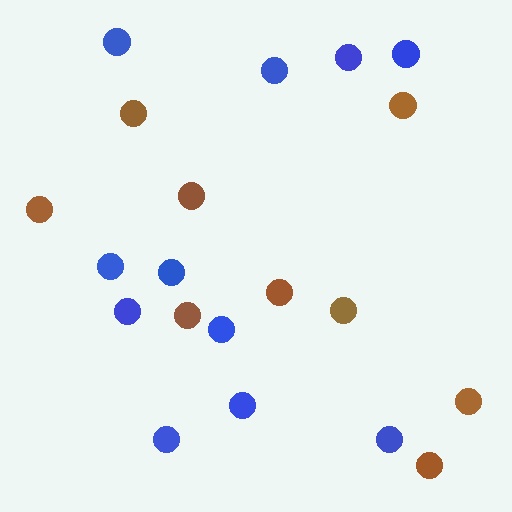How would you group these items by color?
There are 2 groups: one group of blue circles (11) and one group of brown circles (9).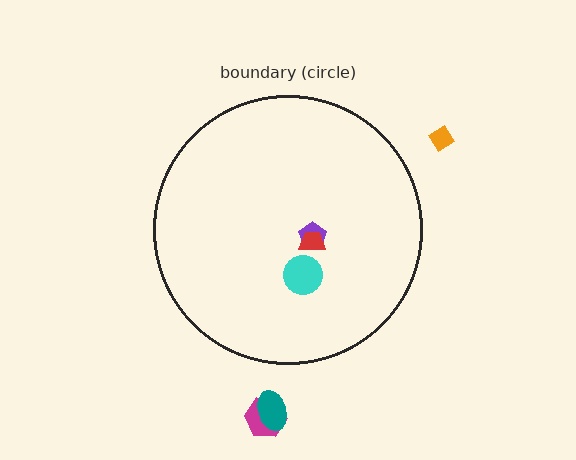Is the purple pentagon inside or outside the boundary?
Inside.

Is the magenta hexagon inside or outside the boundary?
Outside.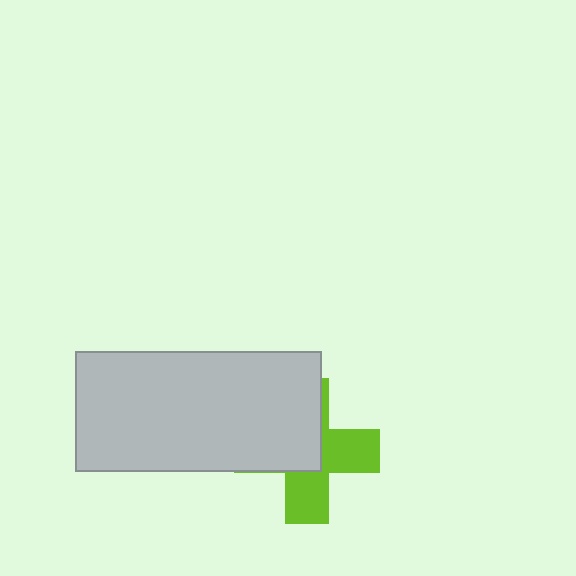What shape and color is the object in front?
The object in front is a light gray rectangle.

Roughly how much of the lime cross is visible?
About half of it is visible (roughly 49%).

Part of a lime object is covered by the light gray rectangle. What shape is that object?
It is a cross.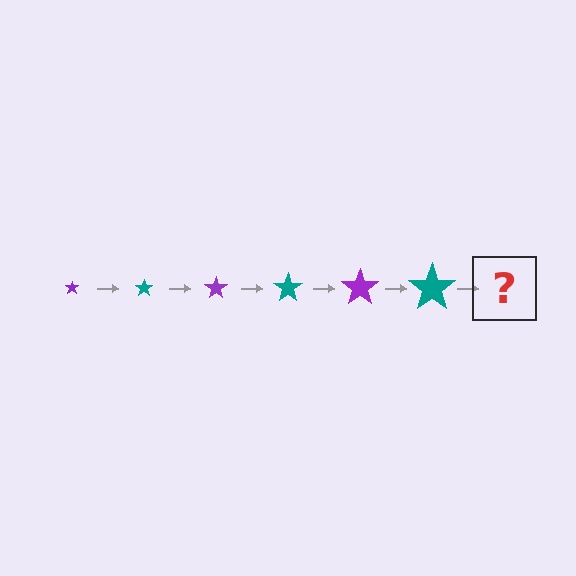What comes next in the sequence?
The next element should be a purple star, larger than the previous one.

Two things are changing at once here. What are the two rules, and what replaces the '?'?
The two rules are that the star grows larger each step and the color cycles through purple and teal. The '?' should be a purple star, larger than the previous one.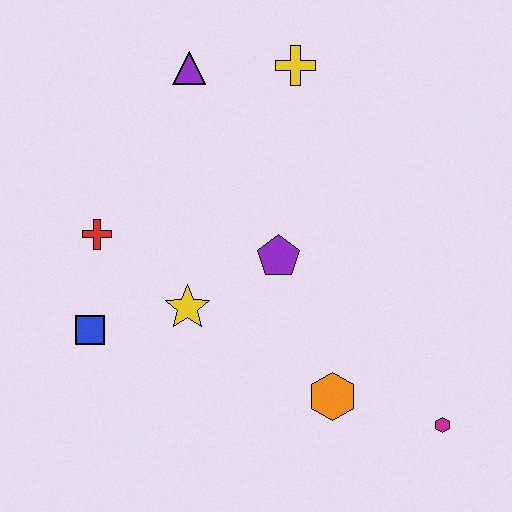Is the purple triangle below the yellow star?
No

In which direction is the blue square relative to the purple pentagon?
The blue square is to the left of the purple pentagon.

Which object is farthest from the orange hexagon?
The purple triangle is farthest from the orange hexagon.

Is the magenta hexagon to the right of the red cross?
Yes